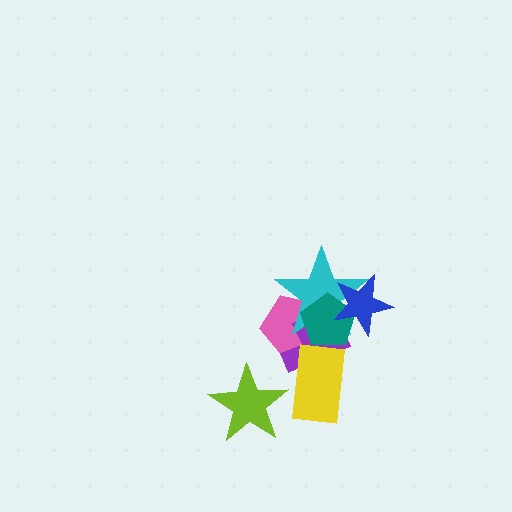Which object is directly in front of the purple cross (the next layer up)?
The yellow rectangle is directly in front of the purple cross.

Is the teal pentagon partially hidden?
Yes, it is partially covered by another shape.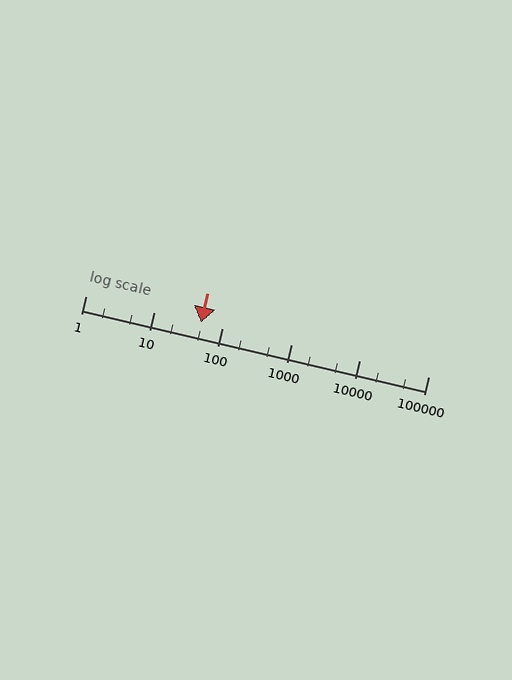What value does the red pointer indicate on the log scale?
The pointer indicates approximately 48.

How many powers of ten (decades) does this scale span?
The scale spans 5 decades, from 1 to 100000.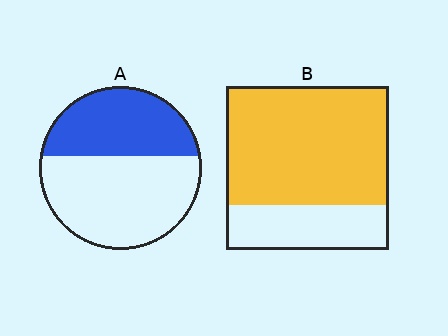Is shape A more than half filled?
No.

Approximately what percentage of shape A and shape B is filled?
A is approximately 40% and B is approximately 75%.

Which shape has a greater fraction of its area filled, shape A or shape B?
Shape B.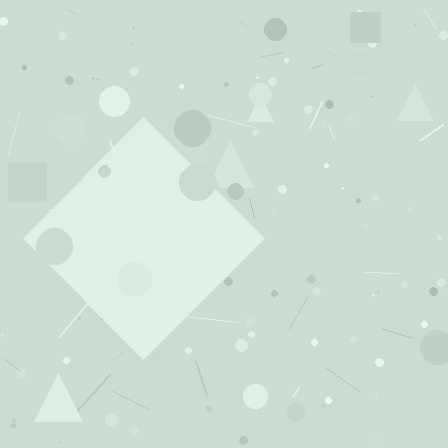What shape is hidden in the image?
A diamond is hidden in the image.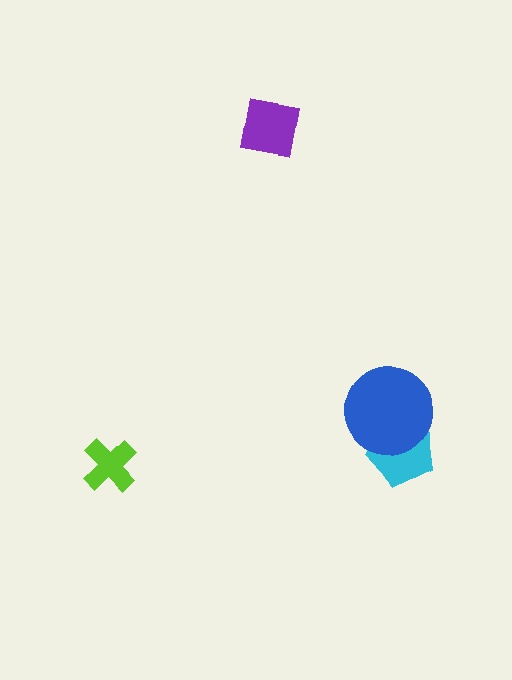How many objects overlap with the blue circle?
1 object overlaps with the blue circle.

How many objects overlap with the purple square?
0 objects overlap with the purple square.